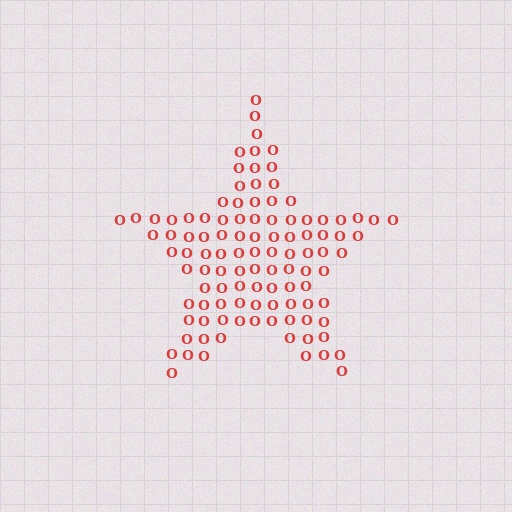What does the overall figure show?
The overall figure shows a star.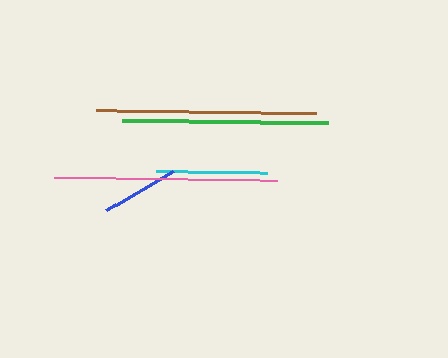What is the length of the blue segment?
The blue segment is approximately 78 pixels long.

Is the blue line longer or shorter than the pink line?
The pink line is longer than the blue line.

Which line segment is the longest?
The pink line is the longest at approximately 223 pixels.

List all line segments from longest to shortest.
From longest to shortest: pink, brown, green, cyan, blue.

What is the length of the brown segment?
The brown segment is approximately 219 pixels long.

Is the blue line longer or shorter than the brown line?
The brown line is longer than the blue line.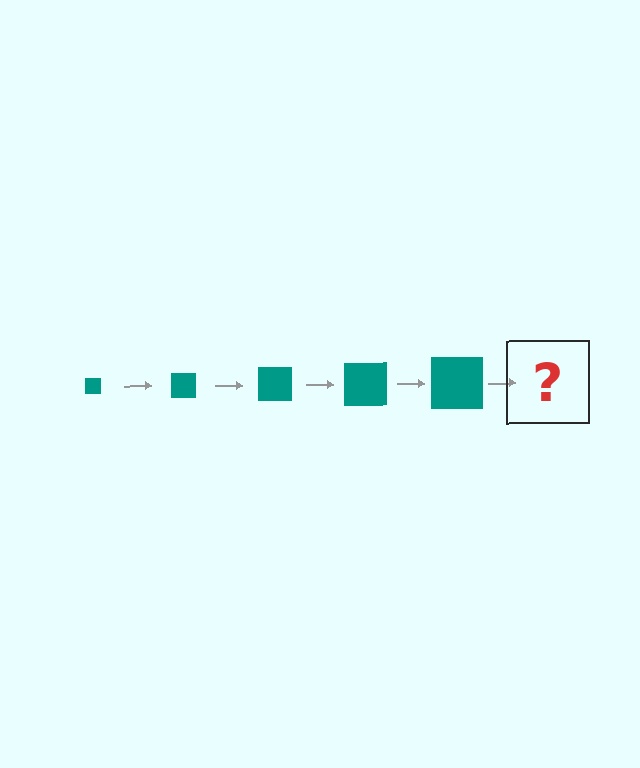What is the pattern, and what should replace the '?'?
The pattern is that the square gets progressively larger each step. The '?' should be a teal square, larger than the previous one.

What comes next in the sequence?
The next element should be a teal square, larger than the previous one.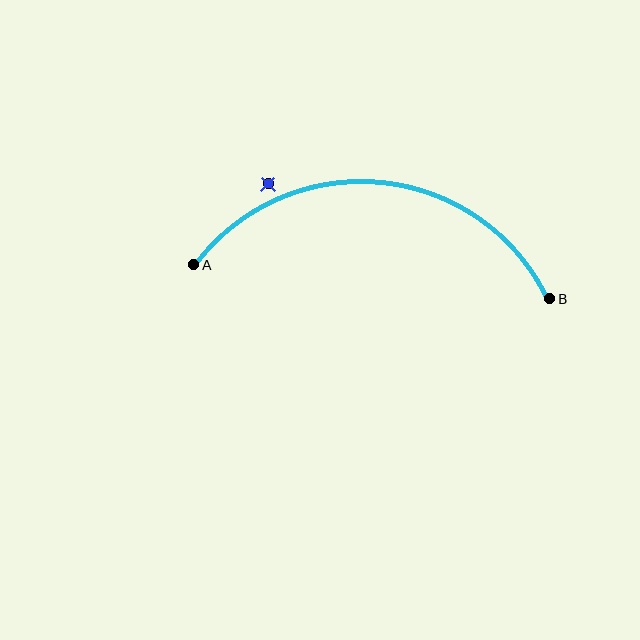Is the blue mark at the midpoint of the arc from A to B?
No — the blue mark does not lie on the arc at all. It sits slightly outside the curve.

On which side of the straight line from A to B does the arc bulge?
The arc bulges above the straight line connecting A and B.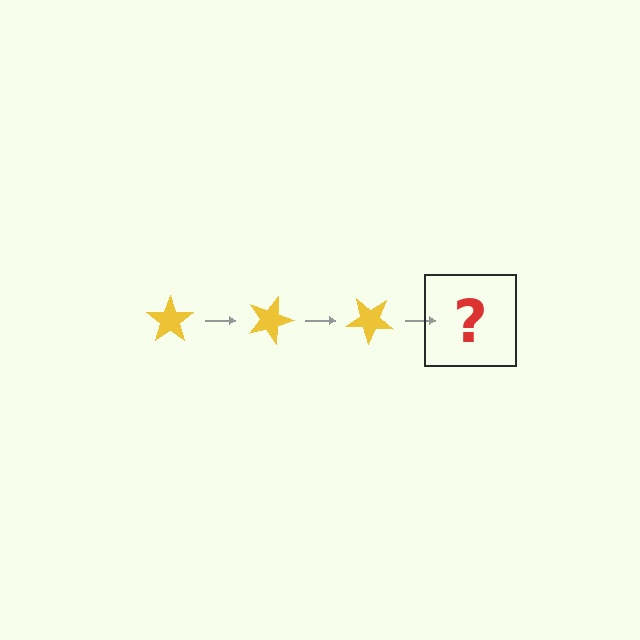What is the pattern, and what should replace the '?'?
The pattern is that the star rotates 20 degrees each step. The '?' should be a yellow star rotated 60 degrees.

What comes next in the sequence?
The next element should be a yellow star rotated 60 degrees.